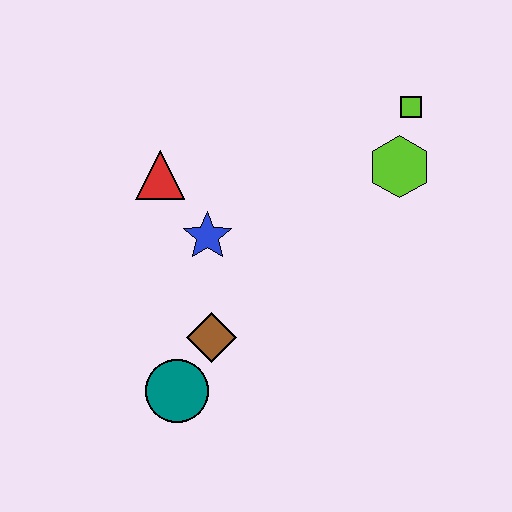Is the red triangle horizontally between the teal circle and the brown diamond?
No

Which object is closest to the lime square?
The lime hexagon is closest to the lime square.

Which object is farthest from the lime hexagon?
The teal circle is farthest from the lime hexagon.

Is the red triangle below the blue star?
No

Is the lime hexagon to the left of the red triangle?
No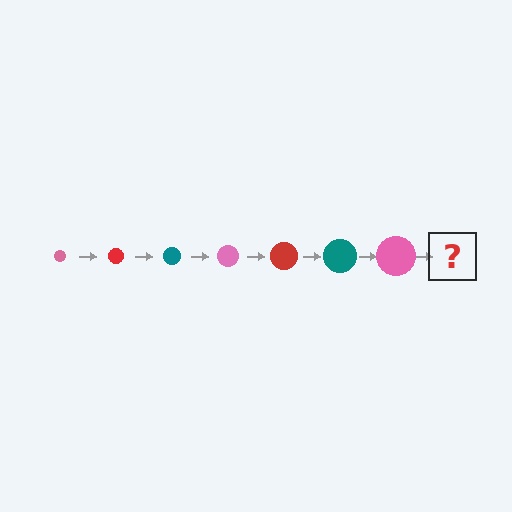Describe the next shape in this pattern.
It should be a red circle, larger than the previous one.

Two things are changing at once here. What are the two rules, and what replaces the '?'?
The two rules are that the circle grows larger each step and the color cycles through pink, red, and teal. The '?' should be a red circle, larger than the previous one.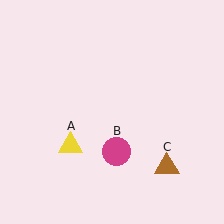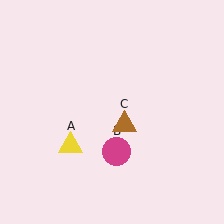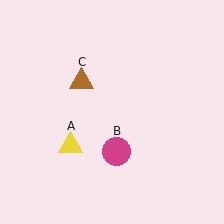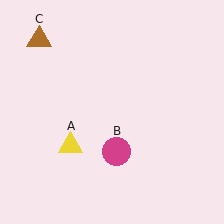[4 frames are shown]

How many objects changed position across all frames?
1 object changed position: brown triangle (object C).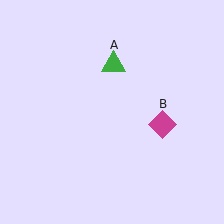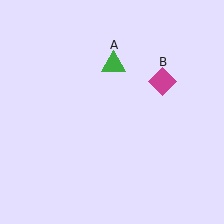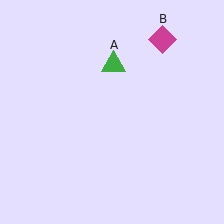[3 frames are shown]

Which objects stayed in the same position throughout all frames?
Green triangle (object A) remained stationary.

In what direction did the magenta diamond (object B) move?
The magenta diamond (object B) moved up.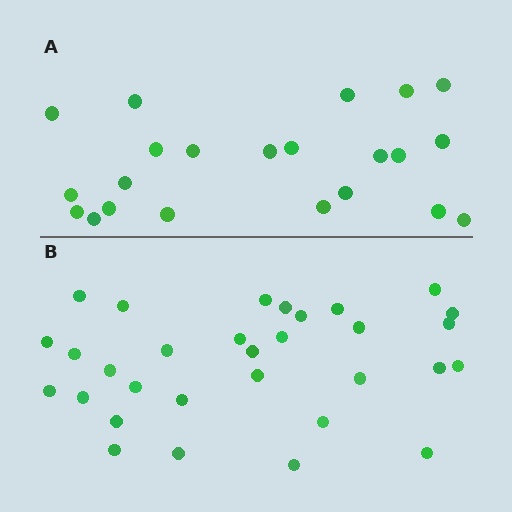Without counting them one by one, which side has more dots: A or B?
Region B (the bottom region) has more dots.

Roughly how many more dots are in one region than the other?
Region B has roughly 8 or so more dots than region A.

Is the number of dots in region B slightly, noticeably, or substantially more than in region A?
Region B has noticeably more, but not dramatically so. The ratio is roughly 1.4 to 1.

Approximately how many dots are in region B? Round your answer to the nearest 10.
About 30 dots. (The exact count is 31, which rounds to 30.)